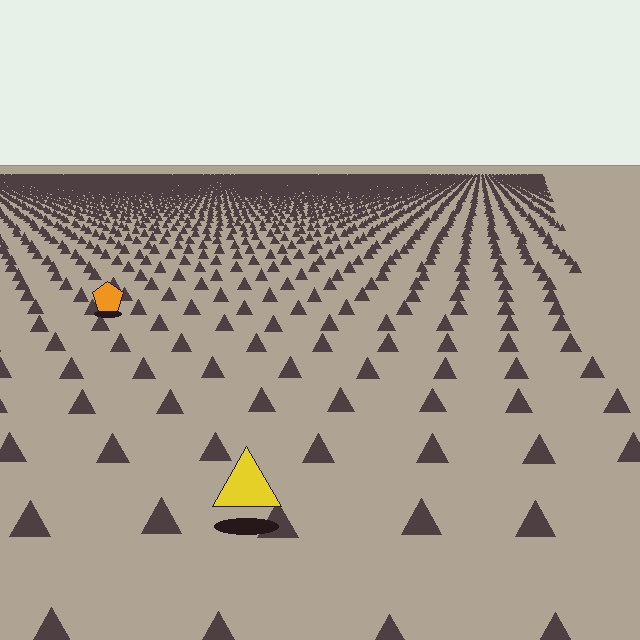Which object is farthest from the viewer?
The orange pentagon is farthest from the viewer. It appears smaller and the ground texture around it is denser.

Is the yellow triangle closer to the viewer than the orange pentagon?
Yes. The yellow triangle is closer — you can tell from the texture gradient: the ground texture is coarser near it.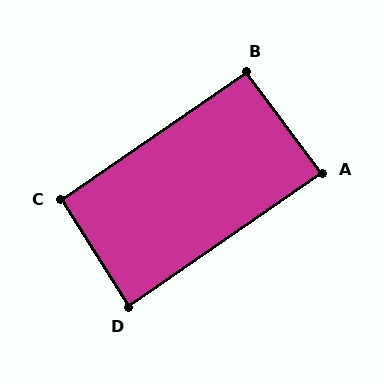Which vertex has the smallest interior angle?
D, at approximately 87 degrees.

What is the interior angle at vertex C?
Approximately 92 degrees (approximately right).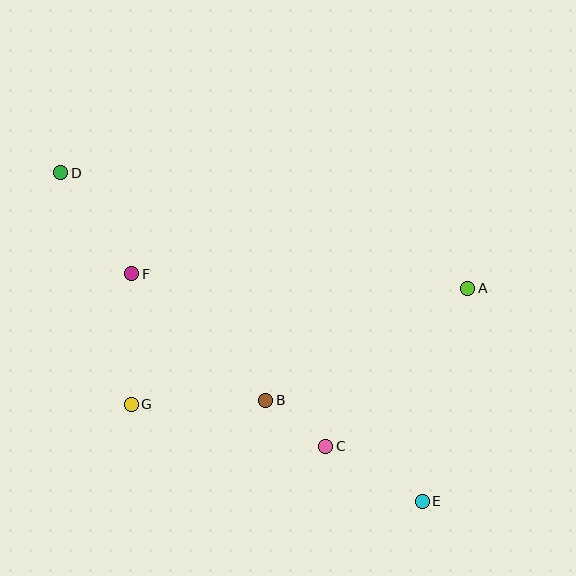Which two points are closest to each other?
Points B and C are closest to each other.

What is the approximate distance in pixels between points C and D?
The distance between C and D is approximately 381 pixels.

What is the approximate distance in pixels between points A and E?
The distance between A and E is approximately 217 pixels.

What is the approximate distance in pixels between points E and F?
The distance between E and F is approximately 369 pixels.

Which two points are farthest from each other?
Points D and E are farthest from each other.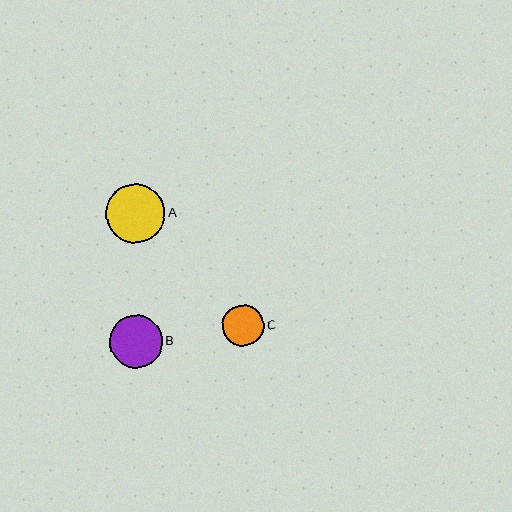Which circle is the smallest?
Circle C is the smallest with a size of approximately 42 pixels.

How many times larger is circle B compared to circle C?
Circle B is approximately 1.3 times the size of circle C.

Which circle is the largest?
Circle A is the largest with a size of approximately 59 pixels.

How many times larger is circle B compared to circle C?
Circle B is approximately 1.3 times the size of circle C.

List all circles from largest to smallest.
From largest to smallest: A, B, C.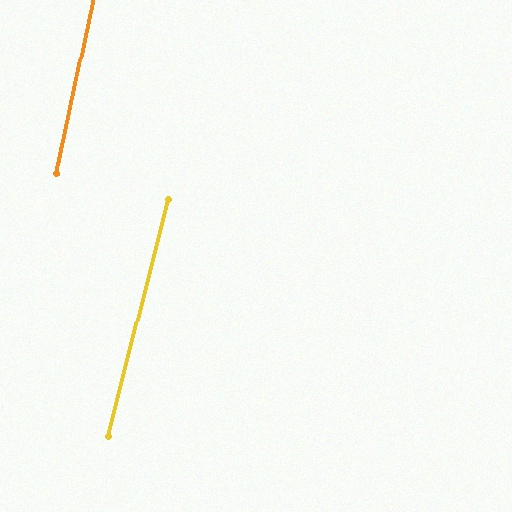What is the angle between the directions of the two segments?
Approximately 2 degrees.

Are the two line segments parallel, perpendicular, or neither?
Parallel — their directions differ by only 1.9°.